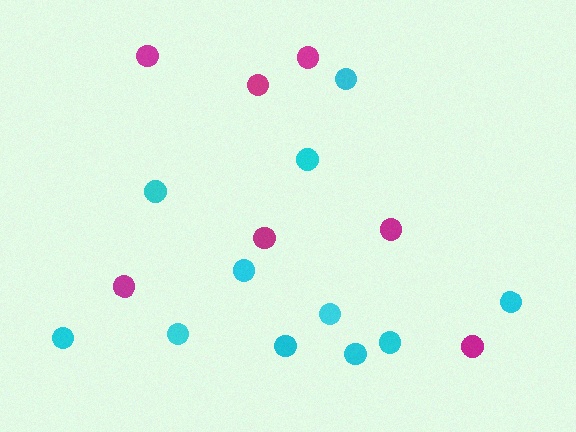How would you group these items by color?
There are 2 groups: one group of cyan circles (11) and one group of magenta circles (7).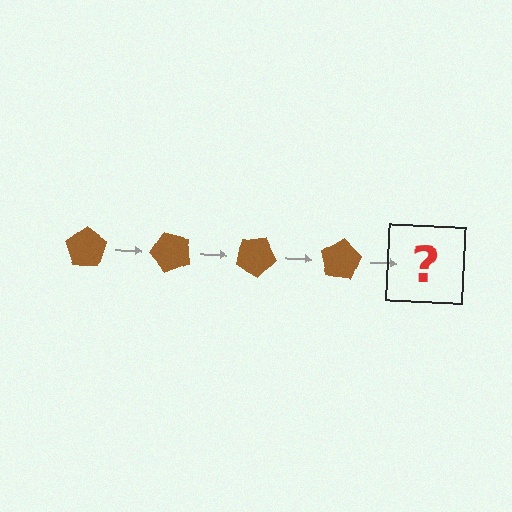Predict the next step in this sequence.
The next step is a brown pentagon rotated 200 degrees.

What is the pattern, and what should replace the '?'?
The pattern is that the pentagon rotates 50 degrees each step. The '?' should be a brown pentagon rotated 200 degrees.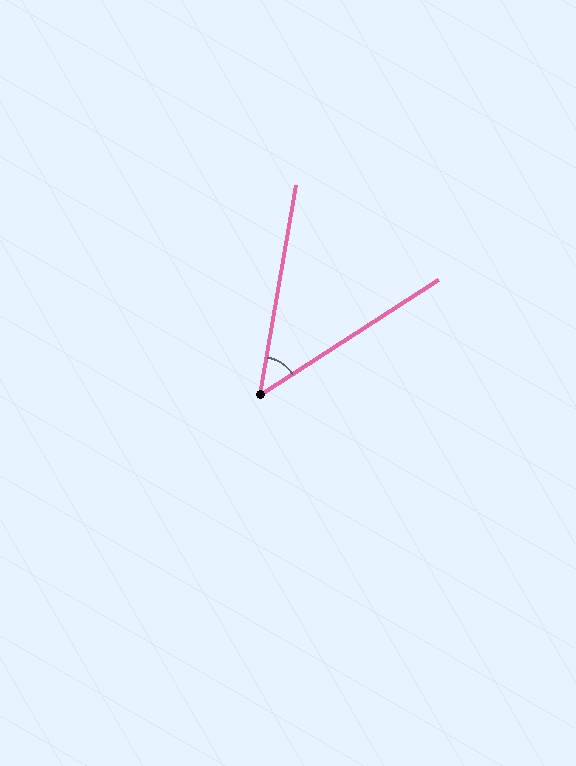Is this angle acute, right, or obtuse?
It is acute.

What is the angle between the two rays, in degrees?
Approximately 47 degrees.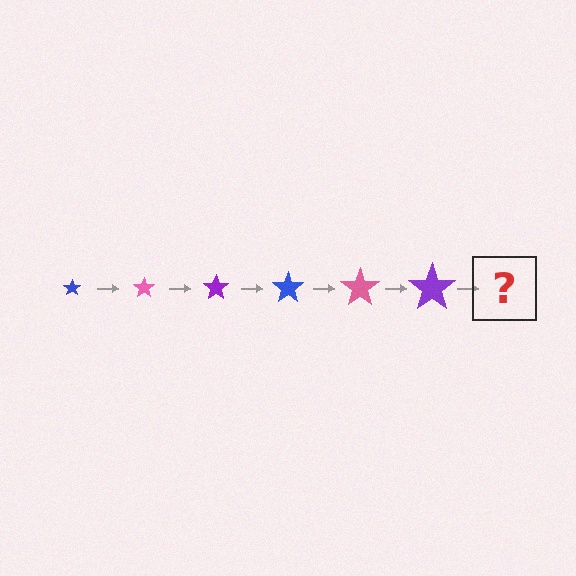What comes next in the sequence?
The next element should be a blue star, larger than the previous one.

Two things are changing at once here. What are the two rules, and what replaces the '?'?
The two rules are that the star grows larger each step and the color cycles through blue, pink, and purple. The '?' should be a blue star, larger than the previous one.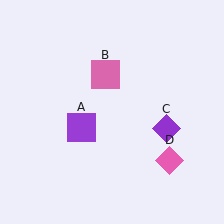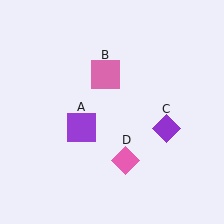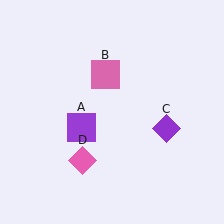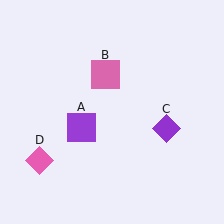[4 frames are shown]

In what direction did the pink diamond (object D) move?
The pink diamond (object D) moved left.